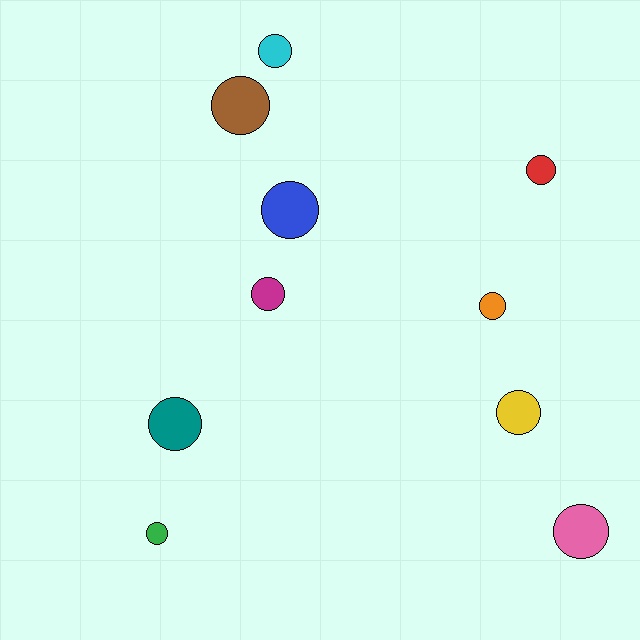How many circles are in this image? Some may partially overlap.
There are 10 circles.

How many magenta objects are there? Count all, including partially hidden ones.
There is 1 magenta object.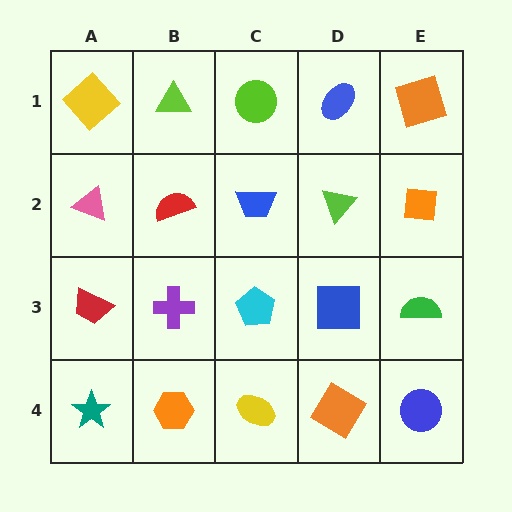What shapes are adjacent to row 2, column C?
A lime circle (row 1, column C), a cyan pentagon (row 3, column C), a red semicircle (row 2, column B), a lime triangle (row 2, column D).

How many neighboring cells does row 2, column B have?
4.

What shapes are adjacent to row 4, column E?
A green semicircle (row 3, column E), an orange diamond (row 4, column D).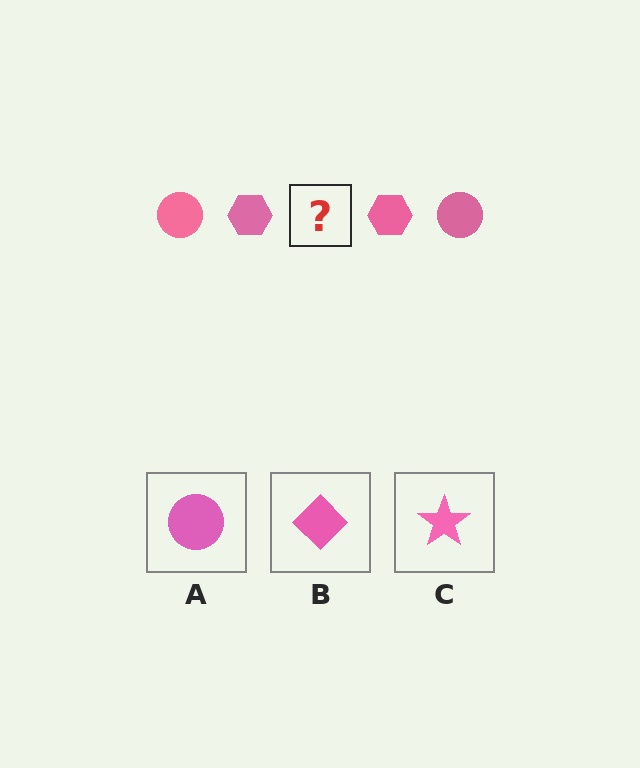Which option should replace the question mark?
Option A.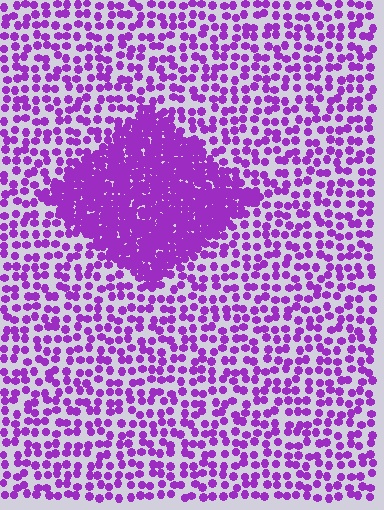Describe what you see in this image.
The image contains small purple elements arranged at two different densities. A diamond-shaped region is visible where the elements are more densely packed than the surrounding area.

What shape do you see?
I see a diamond.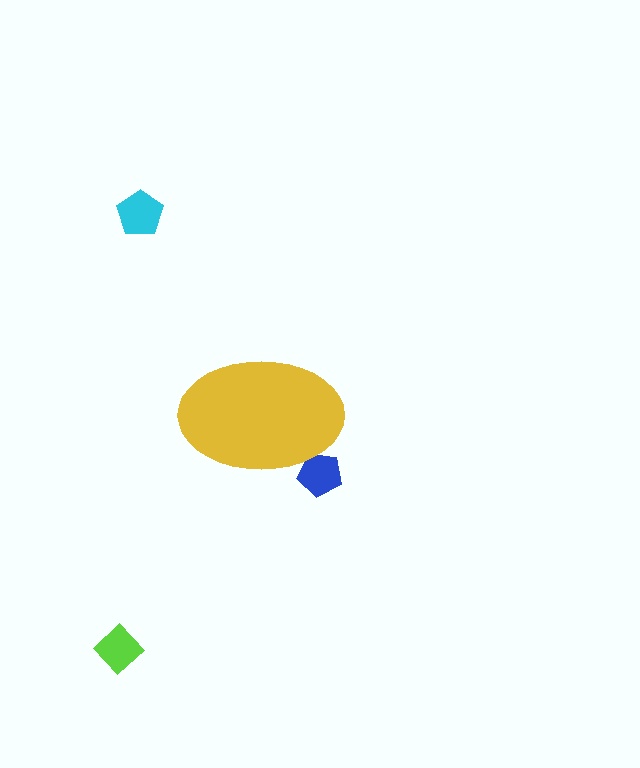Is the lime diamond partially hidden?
No, the lime diamond is fully visible.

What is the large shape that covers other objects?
A yellow ellipse.